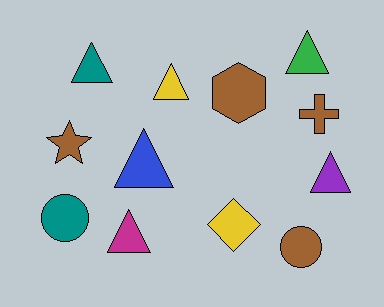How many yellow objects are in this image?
There are 2 yellow objects.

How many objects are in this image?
There are 12 objects.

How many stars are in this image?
There is 1 star.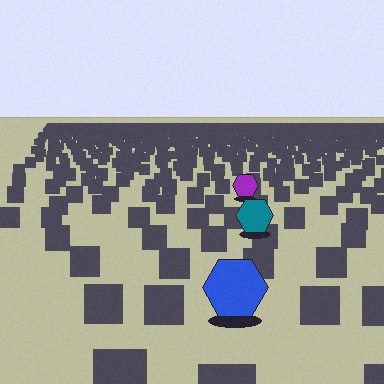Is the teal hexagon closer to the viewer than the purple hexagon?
Yes. The teal hexagon is closer — you can tell from the texture gradient: the ground texture is coarser near it.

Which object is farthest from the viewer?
The purple hexagon is farthest from the viewer. It appears smaller and the ground texture around it is denser.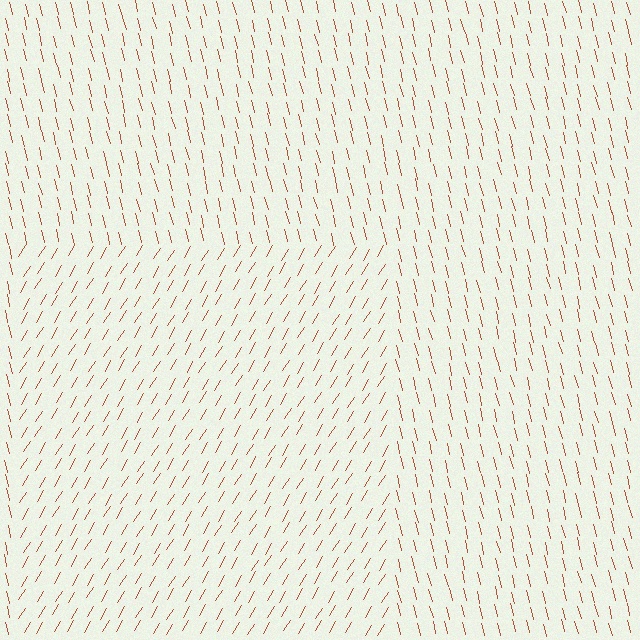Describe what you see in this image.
The image is filled with small brown line segments. A rectangle region in the image has lines oriented differently from the surrounding lines, creating a visible texture boundary.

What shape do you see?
I see a rectangle.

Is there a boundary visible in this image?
Yes, there is a texture boundary formed by a change in line orientation.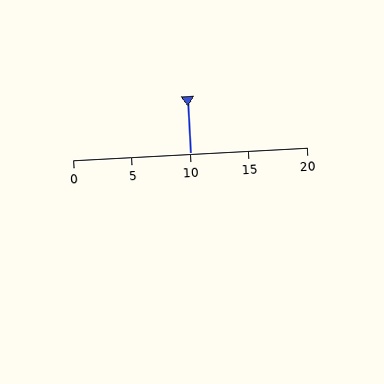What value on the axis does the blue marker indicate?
The marker indicates approximately 10.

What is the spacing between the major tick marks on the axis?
The major ticks are spaced 5 apart.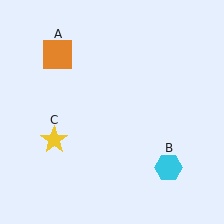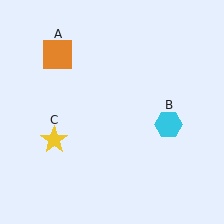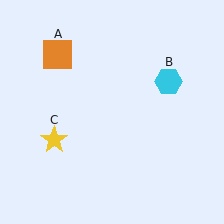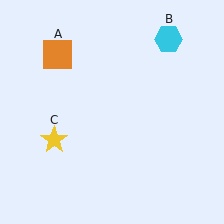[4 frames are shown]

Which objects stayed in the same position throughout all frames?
Orange square (object A) and yellow star (object C) remained stationary.